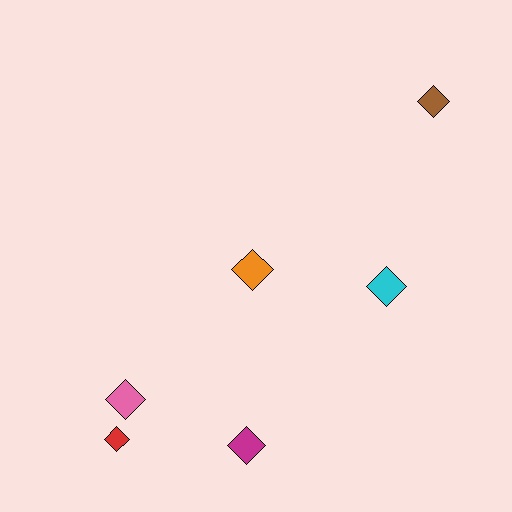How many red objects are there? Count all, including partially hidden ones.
There is 1 red object.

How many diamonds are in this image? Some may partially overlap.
There are 6 diamonds.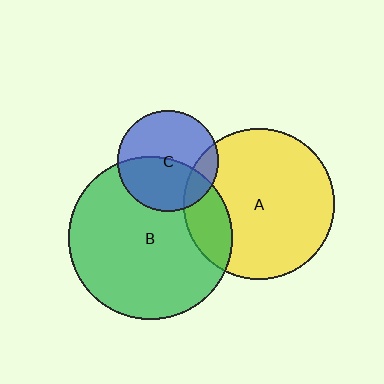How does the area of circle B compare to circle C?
Approximately 2.6 times.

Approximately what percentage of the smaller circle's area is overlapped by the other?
Approximately 20%.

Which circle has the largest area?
Circle B (green).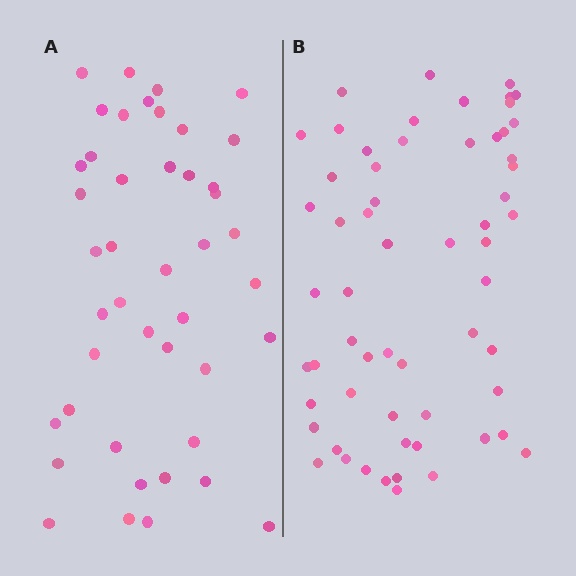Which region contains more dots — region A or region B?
Region B (the right region) has more dots.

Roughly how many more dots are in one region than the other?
Region B has approximately 15 more dots than region A.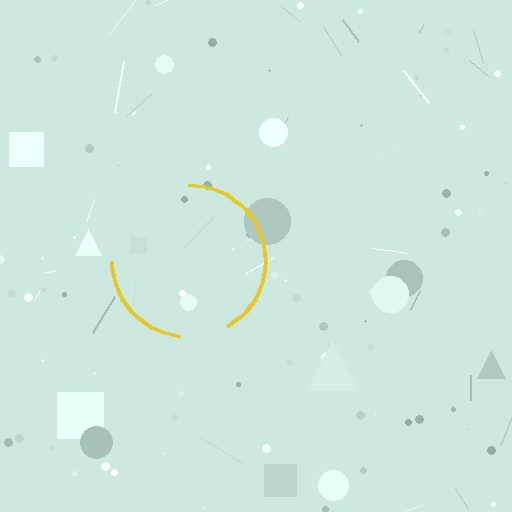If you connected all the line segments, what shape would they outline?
They would outline a circle.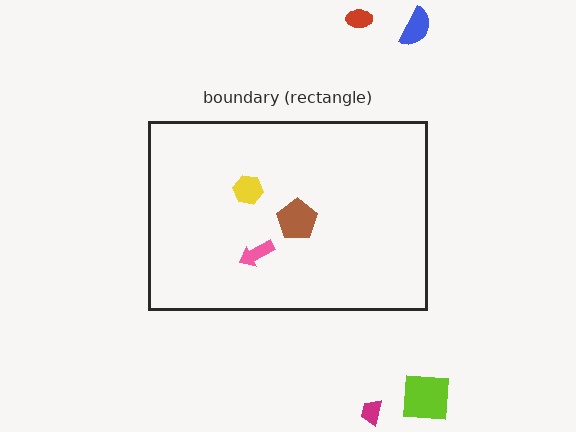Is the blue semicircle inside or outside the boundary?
Outside.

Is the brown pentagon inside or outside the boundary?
Inside.